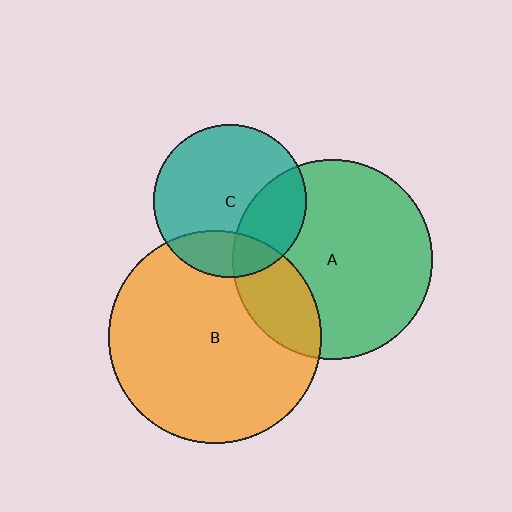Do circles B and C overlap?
Yes.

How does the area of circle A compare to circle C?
Approximately 1.7 times.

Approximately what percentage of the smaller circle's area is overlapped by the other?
Approximately 20%.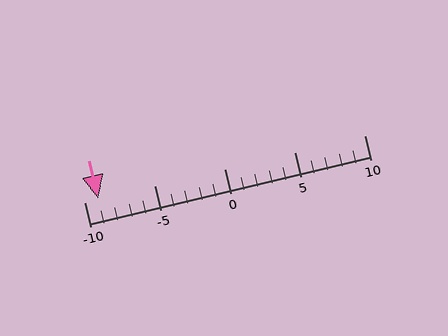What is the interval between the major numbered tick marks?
The major tick marks are spaced 5 units apart.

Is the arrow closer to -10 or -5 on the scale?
The arrow is closer to -10.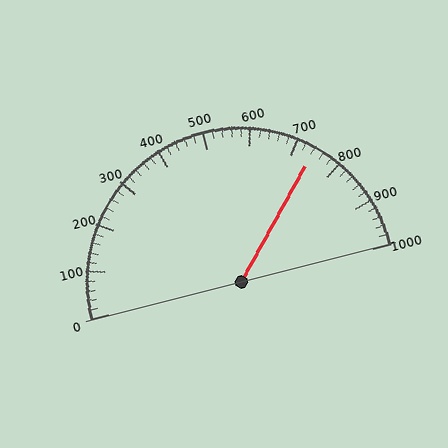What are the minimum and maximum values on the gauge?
The gauge ranges from 0 to 1000.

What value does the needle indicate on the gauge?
The needle indicates approximately 740.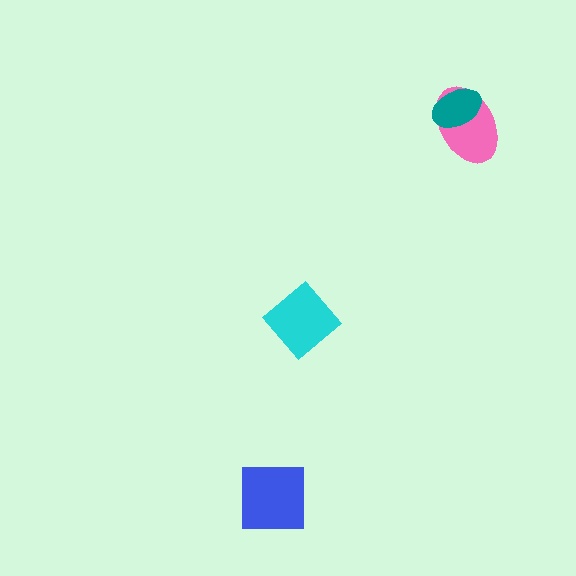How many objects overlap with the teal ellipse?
1 object overlaps with the teal ellipse.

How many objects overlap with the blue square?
0 objects overlap with the blue square.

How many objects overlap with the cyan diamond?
0 objects overlap with the cyan diamond.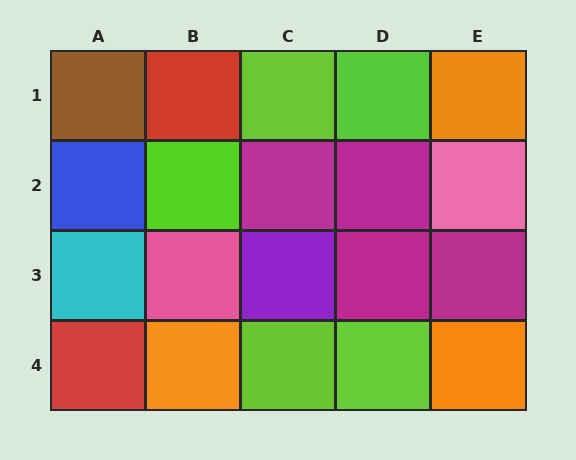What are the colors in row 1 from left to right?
Brown, red, lime, lime, orange.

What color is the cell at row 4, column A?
Red.